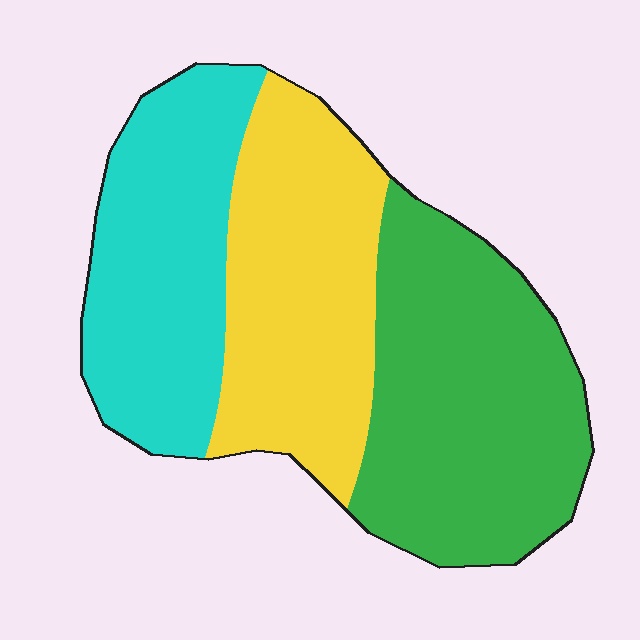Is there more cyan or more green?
Green.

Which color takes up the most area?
Green, at roughly 40%.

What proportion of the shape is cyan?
Cyan takes up between a sixth and a third of the shape.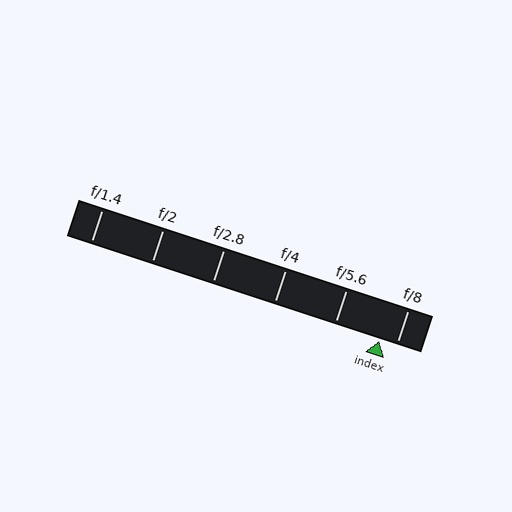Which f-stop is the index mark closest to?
The index mark is closest to f/8.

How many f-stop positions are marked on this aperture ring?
There are 6 f-stop positions marked.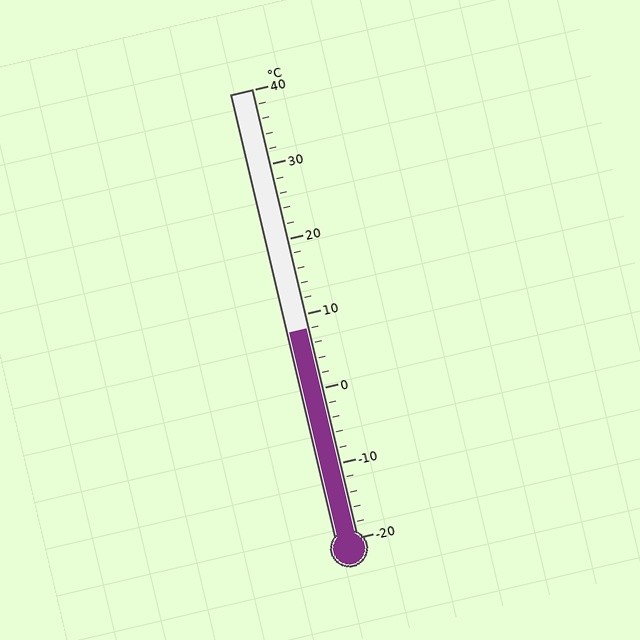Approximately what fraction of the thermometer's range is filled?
The thermometer is filled to approximately 45% of its range.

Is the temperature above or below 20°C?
The temperature is below 20°C.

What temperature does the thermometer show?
The thermometer shows approximately 8°C.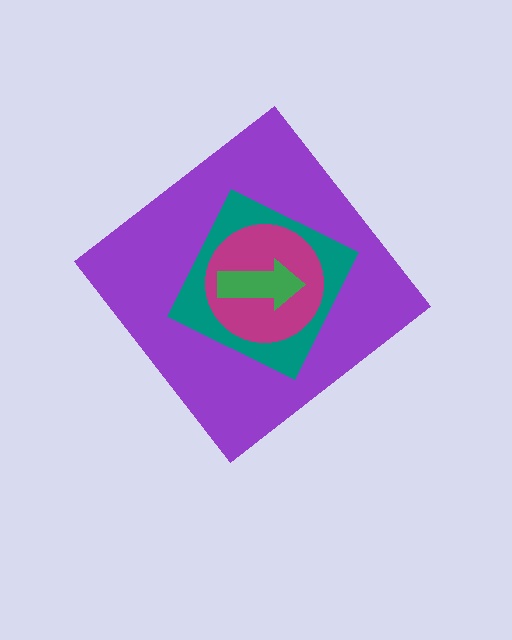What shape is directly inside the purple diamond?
The teal square.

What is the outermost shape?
The purple diamond.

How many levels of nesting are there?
4.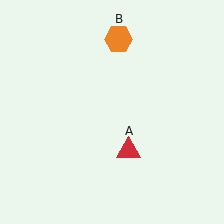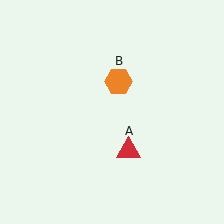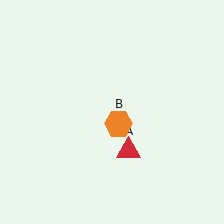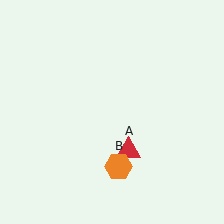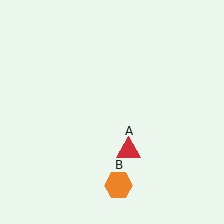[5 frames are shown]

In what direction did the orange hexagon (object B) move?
The orange hexagon (object B) moved down.